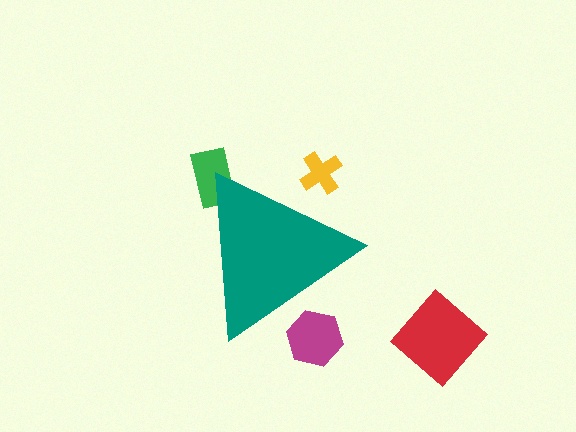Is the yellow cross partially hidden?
Yes, the yellow cross is partially hidden behind the teal triangle.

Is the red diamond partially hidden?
No, the red diamond is fully visible.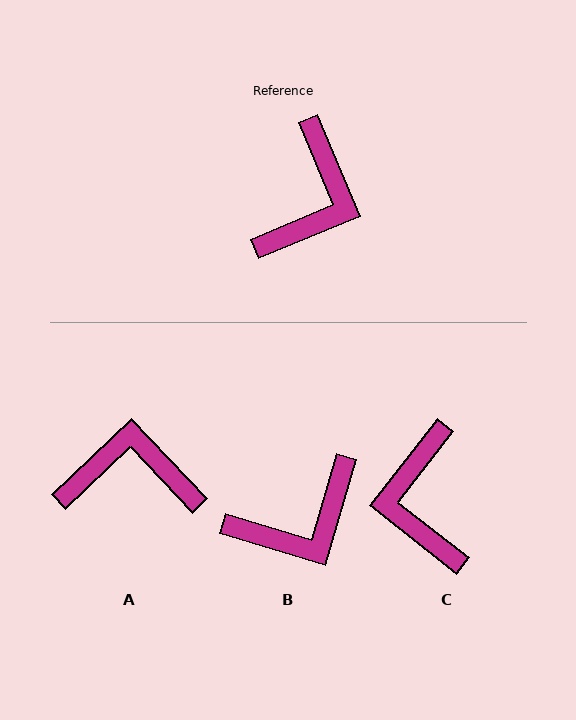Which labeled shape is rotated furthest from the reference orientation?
C, about 151 degrees away.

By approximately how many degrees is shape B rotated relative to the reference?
Approximately 39 degrees clockwise.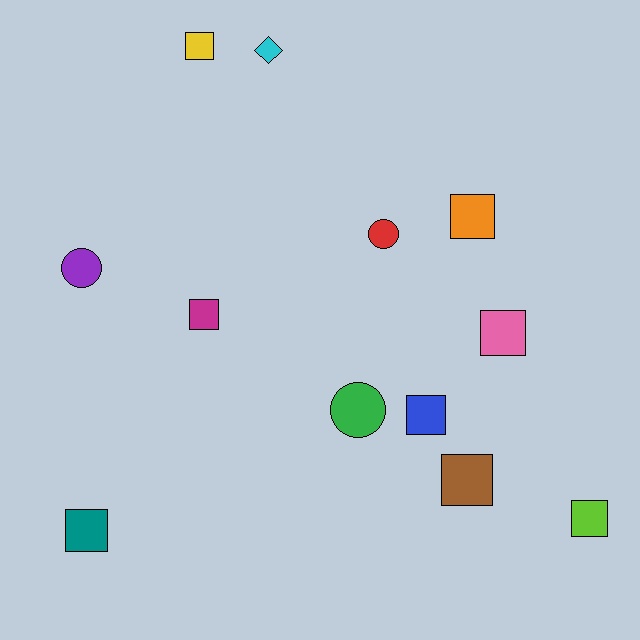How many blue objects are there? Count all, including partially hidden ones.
There is 1 blue object.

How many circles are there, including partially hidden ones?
There are 3 circles.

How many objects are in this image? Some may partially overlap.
There are 12 objects.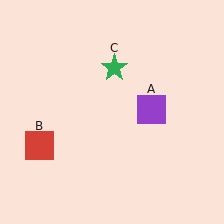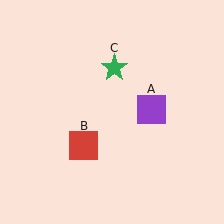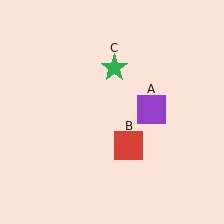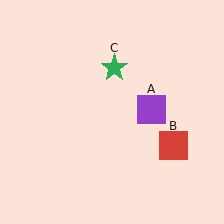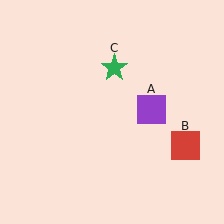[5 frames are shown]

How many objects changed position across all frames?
1 object changed position: red square (object B).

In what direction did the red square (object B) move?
The red square (object B) moved right.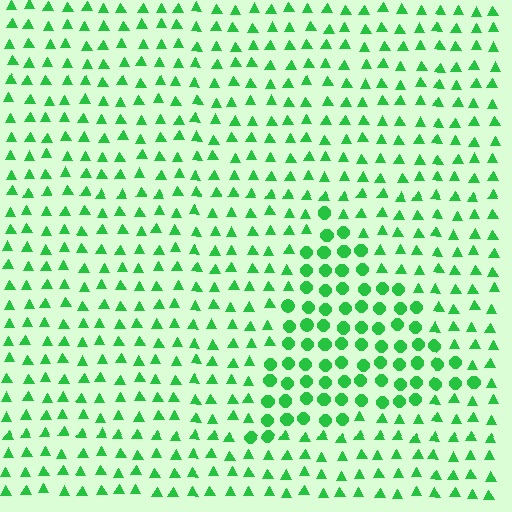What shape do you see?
I see a triangle.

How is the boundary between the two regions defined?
The boundary is defined by a change in element shape: circles inside vs. triangles outside. All elements share the same color and spacing.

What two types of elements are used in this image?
The image uses circles inside the triangle region and triangles outside it.